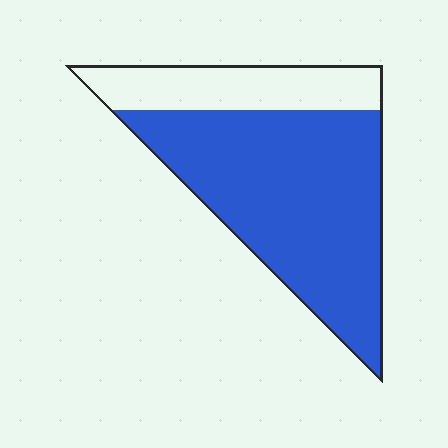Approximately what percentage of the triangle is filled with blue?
Approximately 75%.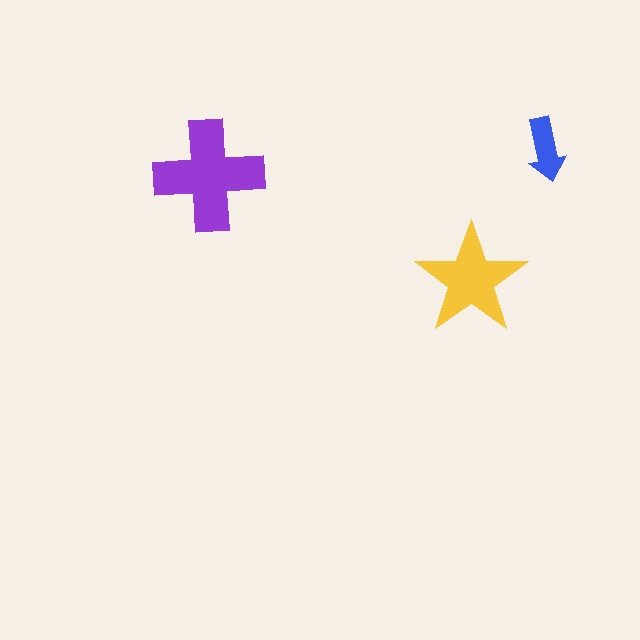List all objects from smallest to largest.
The blue arrow, the yellow star, the purple cross.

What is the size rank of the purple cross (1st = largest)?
1st.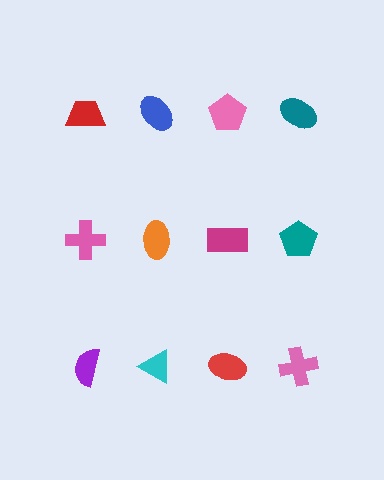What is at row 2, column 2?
An orange ellipse.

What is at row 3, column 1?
A purple semicircle.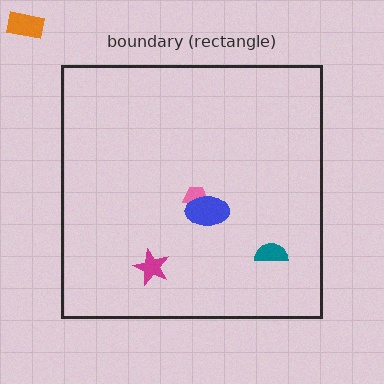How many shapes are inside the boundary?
4 inside, 1 outside.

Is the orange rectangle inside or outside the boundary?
Outside.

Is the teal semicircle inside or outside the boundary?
Inside.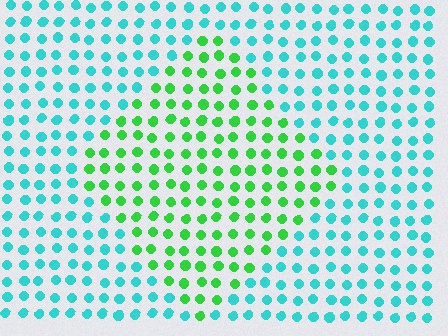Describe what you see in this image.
The image is filled with small cyan elements in a uniform arrangement. A diamond-shaped region is visible where the elements are tinted to a slightly different hue, forming a subtle color boundary.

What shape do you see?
I see a diamond.